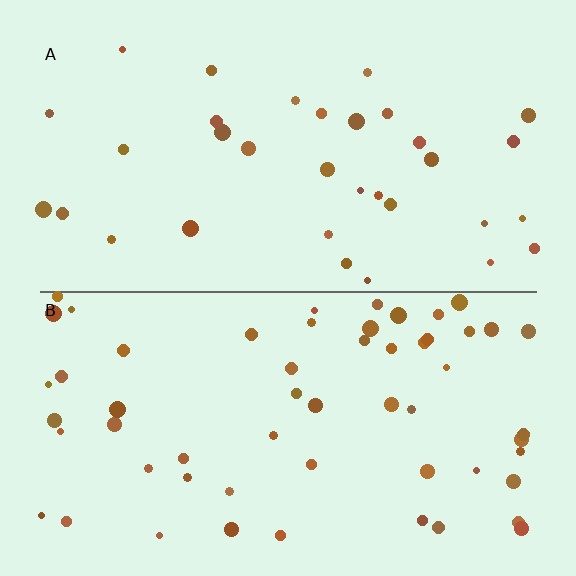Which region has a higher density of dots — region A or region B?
B (the bottom).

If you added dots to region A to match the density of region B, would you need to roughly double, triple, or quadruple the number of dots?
Approximately double.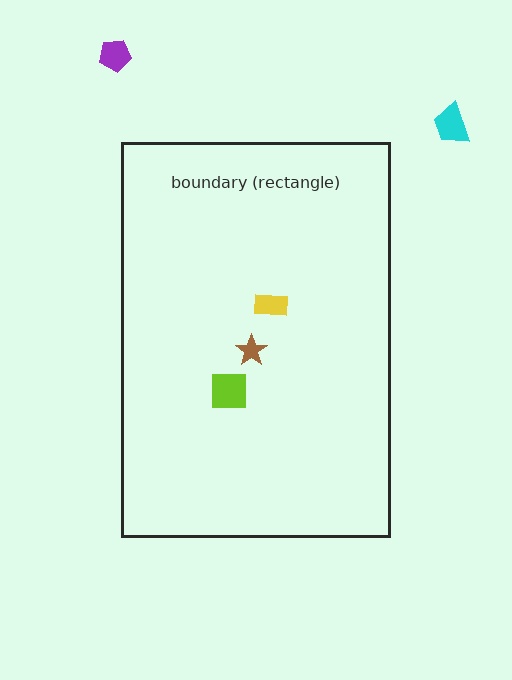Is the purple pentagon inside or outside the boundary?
Outside.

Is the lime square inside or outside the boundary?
Inside.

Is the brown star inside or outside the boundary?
Inside.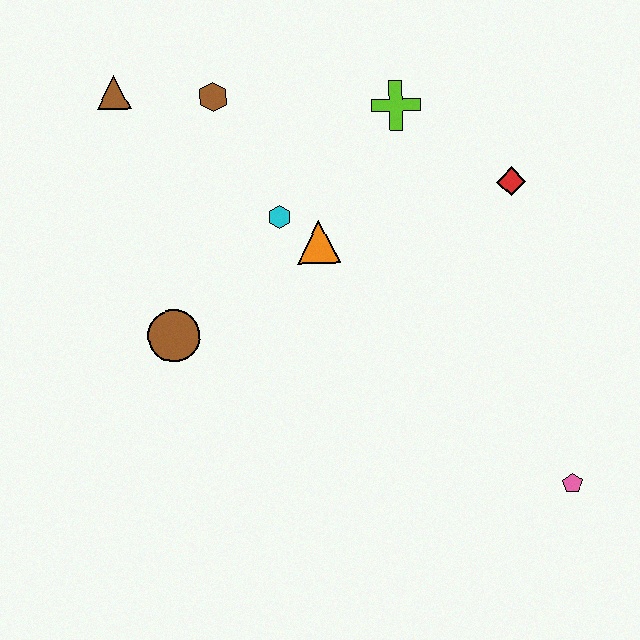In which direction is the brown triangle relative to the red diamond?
The brown triangle is to the left of the red diamond.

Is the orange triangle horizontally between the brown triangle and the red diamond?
Yes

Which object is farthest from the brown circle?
The pink pentagon is farthest from the brown circle.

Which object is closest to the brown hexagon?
The brown triangle is closest to the brown hexagon.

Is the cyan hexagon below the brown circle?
No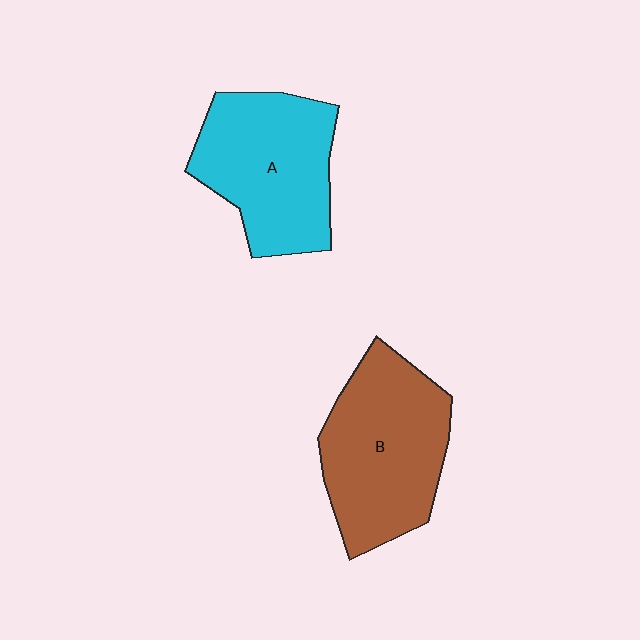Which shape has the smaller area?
Shape A (cyan).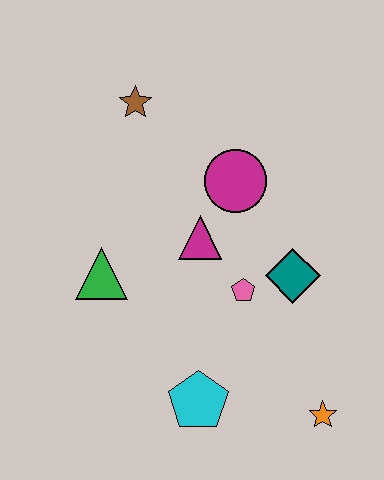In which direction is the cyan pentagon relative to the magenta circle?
The cyan pentagon is below the magenta circle.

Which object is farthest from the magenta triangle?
The orange star is farthest from the magenta triangle.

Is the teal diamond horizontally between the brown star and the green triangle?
No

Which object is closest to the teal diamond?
The pink pentagon is closest to the teal diamond.